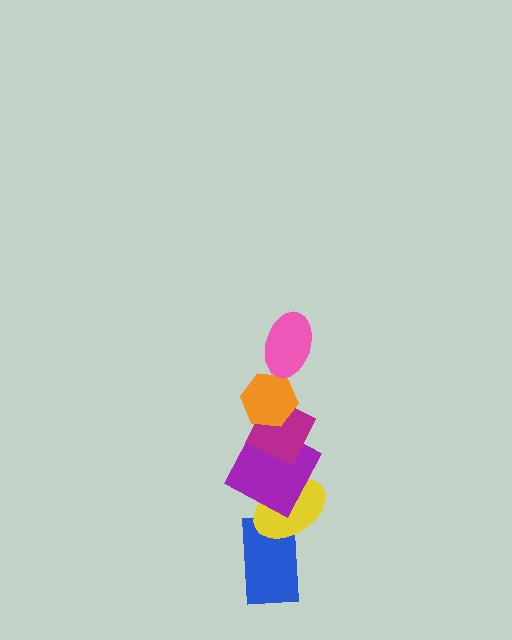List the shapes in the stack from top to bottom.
From top to bottom: the pink ellipse, the orange hexagon, the magenta diamond, the purple square, the yellow ellipse, the blue rectangle.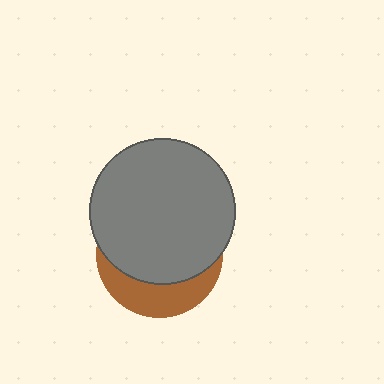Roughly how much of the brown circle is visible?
A small part of it is visible (roughly 30%).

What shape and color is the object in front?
The object in front is a gray circle.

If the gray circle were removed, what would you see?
You would see the complete brown circle.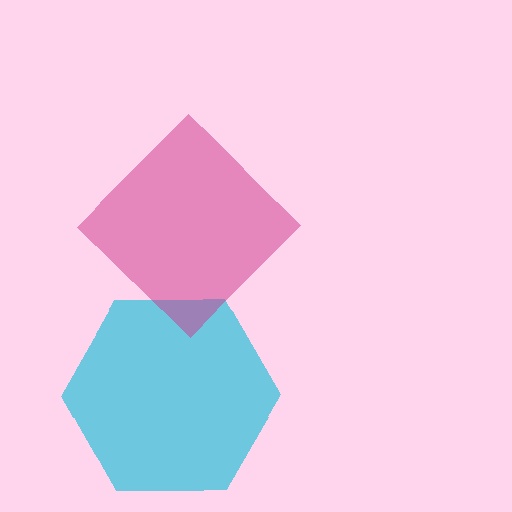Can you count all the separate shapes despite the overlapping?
Yes, there are 2 separate shapes.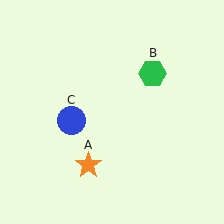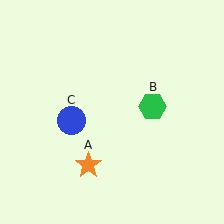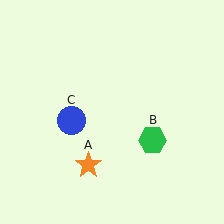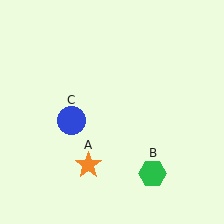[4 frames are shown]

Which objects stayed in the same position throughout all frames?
Orange star (object A) and blue circle (object C) remained stationary.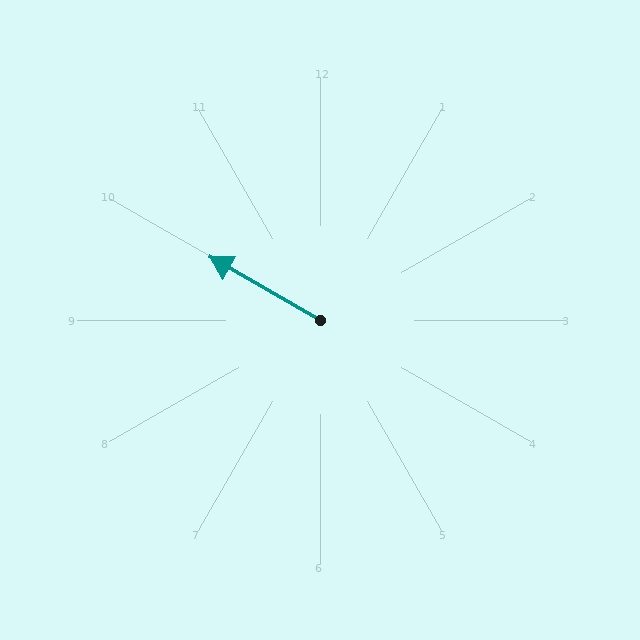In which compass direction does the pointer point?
Northwest.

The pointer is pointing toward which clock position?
Roughly 10 o'clock.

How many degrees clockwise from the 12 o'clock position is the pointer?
Approximately 300 degrees.